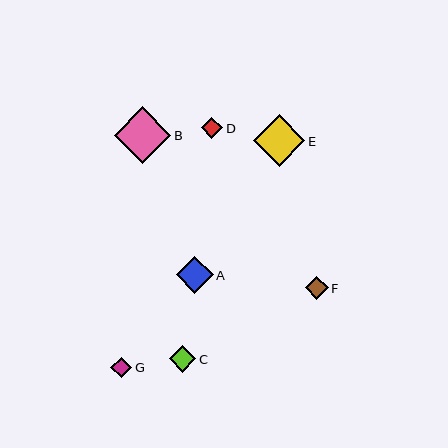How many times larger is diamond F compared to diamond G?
Diamond F is approximately 1.1 times the size of diamond G.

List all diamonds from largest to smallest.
From largest to smallest: B, E, A, C, F, D, G.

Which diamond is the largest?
Diamond B is the largest with a size of approximately 57 pixels.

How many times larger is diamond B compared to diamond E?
Diamond B is approximately 1.1 times the size of diamond E.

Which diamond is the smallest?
Diamond G is the smallest with a size of approximately 21 pixels.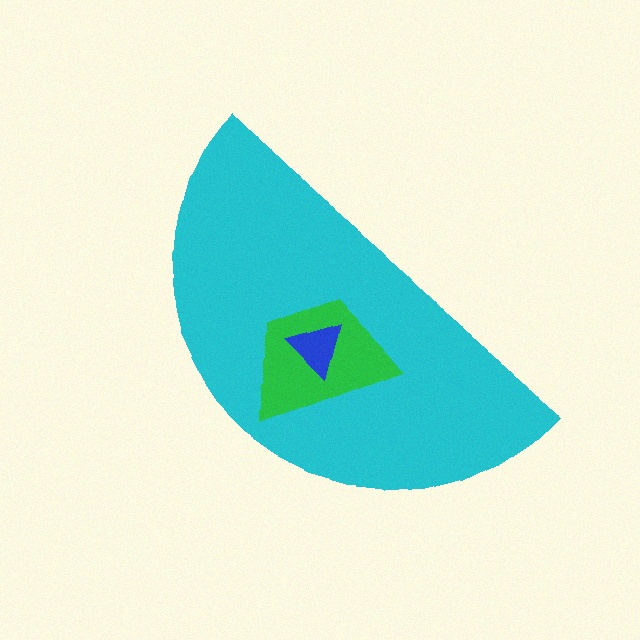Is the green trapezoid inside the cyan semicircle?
Yes.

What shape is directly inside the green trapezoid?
The blue triangle.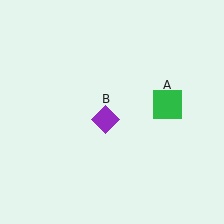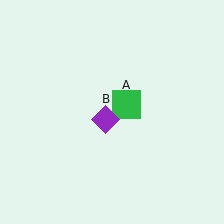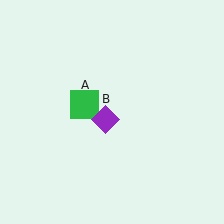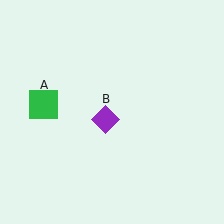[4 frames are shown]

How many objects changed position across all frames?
1 object changed position: green square (object A).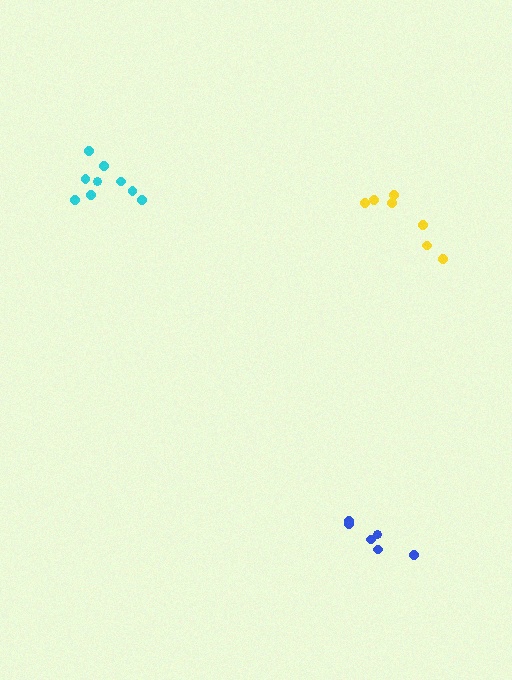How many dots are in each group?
Group 1: 6 dots, Group 2: 7 dots, Group 3: 9 dots (22 total).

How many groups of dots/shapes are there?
There are 3 groups.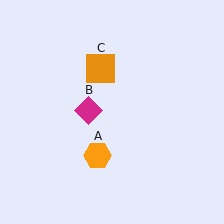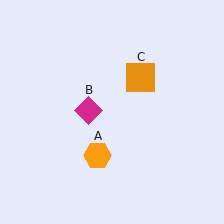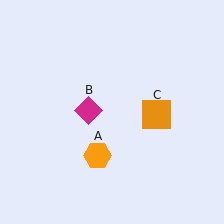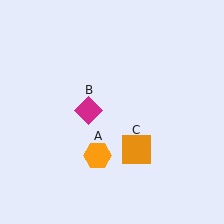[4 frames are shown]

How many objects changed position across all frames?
1 object changed position: orange square (object C).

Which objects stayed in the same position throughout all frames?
Orange hexagon (object A) and magenta diamond (object B) remained stationary.